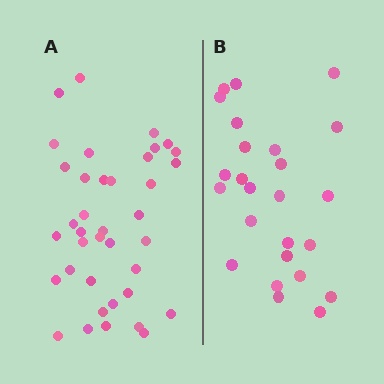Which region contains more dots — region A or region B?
Region A (the left region) has more dots.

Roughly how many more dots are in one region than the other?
Region A has approximately 15 more dots than region B.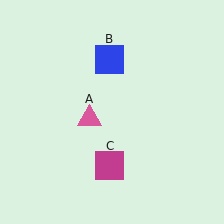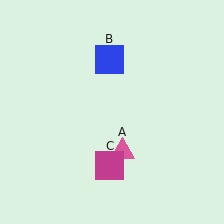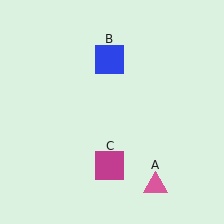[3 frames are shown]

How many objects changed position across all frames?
1 object changed position: pink triangle (object A).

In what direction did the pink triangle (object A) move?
The pink triangle (object A) moved down and to the right.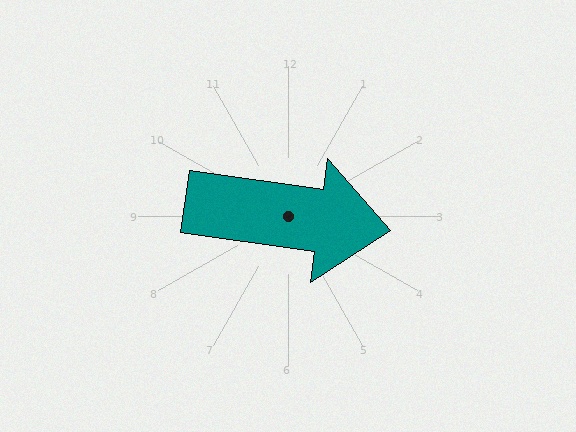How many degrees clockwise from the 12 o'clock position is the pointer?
Approximately 98 degrees.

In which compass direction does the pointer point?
East.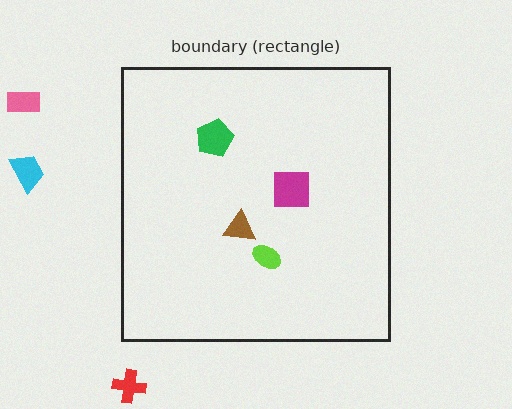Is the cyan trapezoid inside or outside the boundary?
Outside.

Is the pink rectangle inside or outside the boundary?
Outside.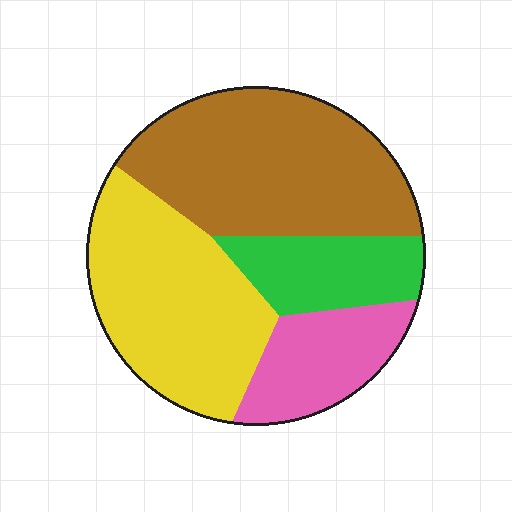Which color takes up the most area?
Brown, at roughly 35%.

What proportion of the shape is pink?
Pink covers about 15% of the shape.